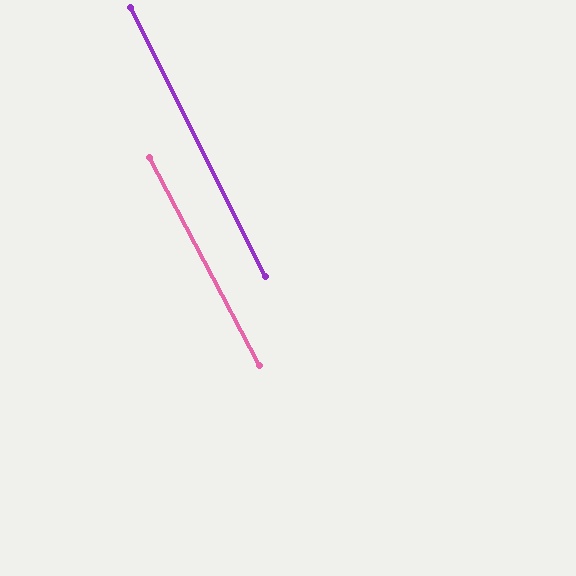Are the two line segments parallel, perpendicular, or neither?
Parallel — their directions differ by only 1.0°.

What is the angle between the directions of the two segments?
Approximately 1 degree.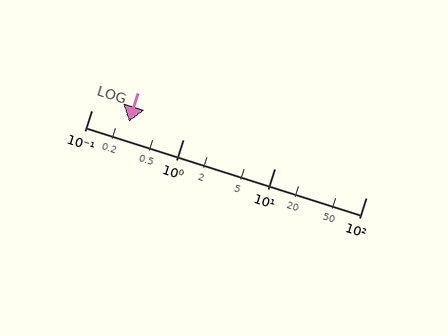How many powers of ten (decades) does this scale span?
The scale spans 3 decades, from 0.1 to 100.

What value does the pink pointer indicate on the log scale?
The pointer indicates approximately 0.26.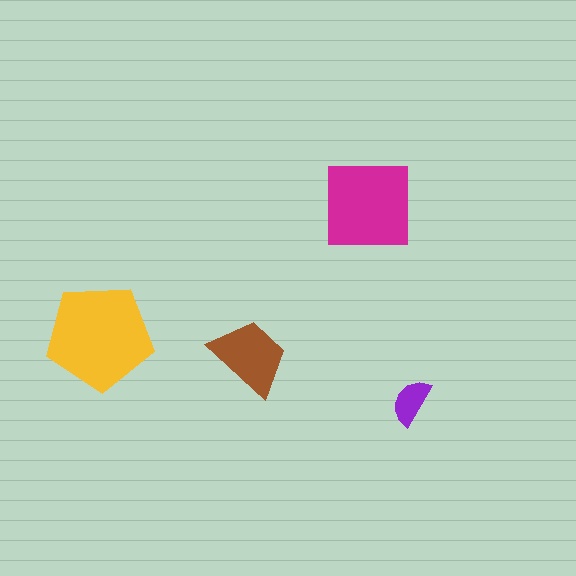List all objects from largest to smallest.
The yellow pentagon, the magenta square, the brown trapezoid, the purple semicircle.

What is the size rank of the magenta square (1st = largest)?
2nd.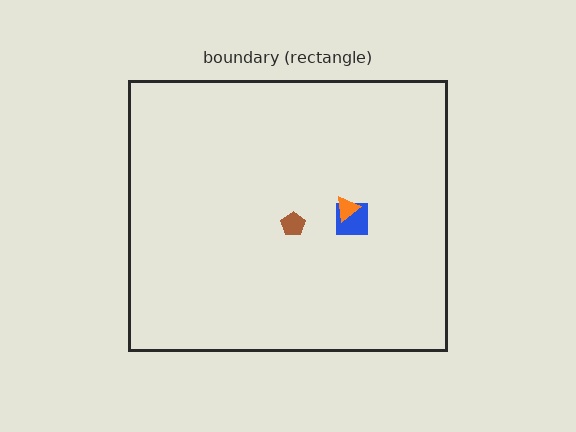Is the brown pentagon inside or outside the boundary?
Inside.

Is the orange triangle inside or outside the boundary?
Inside.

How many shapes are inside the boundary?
3 inside, 0 outside.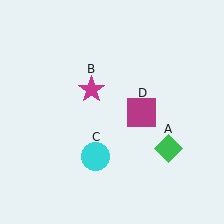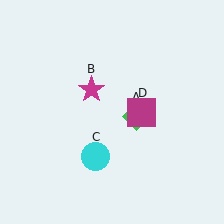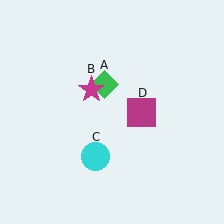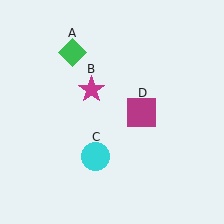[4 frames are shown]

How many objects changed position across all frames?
1 object changed position: green diamond (object A).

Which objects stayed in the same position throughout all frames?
Magenta star (object B) and cyan circle (object C) and magenta square (object D) remained stationary.